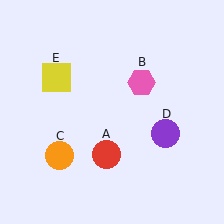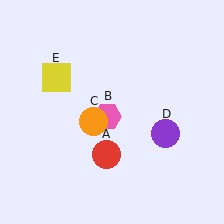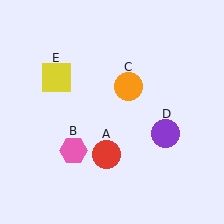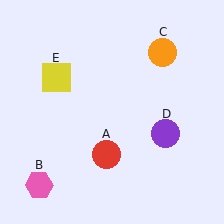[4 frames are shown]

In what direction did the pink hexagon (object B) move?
The pink hexagon (object B) moved down and to the left.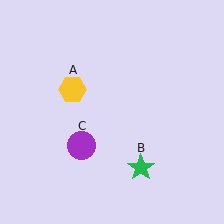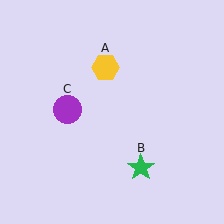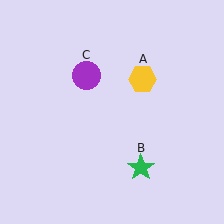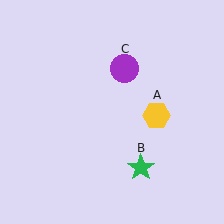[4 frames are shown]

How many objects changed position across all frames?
2 objects changed position: yellow hexagon (object A), purple circle (object C).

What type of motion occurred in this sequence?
The yellow hexagon (object A), purple circle (object C) rotated clockwise around the center of the scene.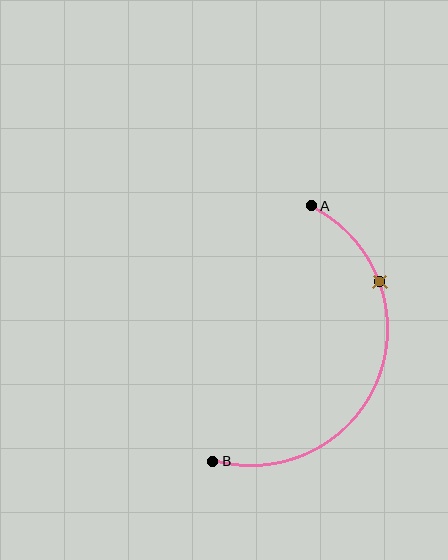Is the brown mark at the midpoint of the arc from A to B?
No. The brown mark lies on the arc but is closer to endpoint A. The arc midpoint would be at the point on the curve equidistant along the arc from both A and B.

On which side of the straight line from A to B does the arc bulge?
The arc bulges to the right of the straight line connecting A and B.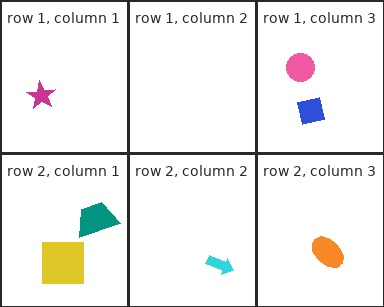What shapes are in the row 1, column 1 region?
The magenta star.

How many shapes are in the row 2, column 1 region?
2.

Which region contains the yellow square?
The row 2, column 1 region.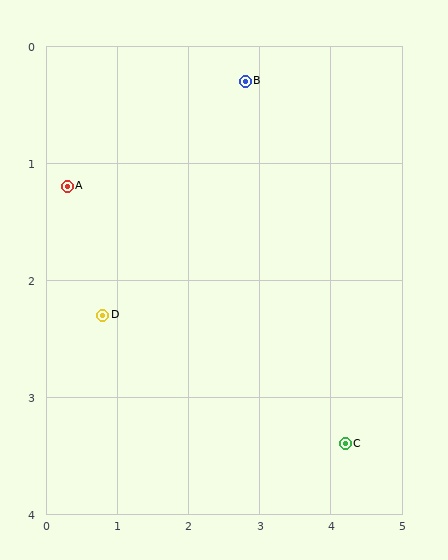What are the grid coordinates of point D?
Point D is at approximately (0.8, 2.3).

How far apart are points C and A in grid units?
Points C and A are about 4.5 grid units apart.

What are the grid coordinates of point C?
Point C is at approximately (4.2, 3.4).